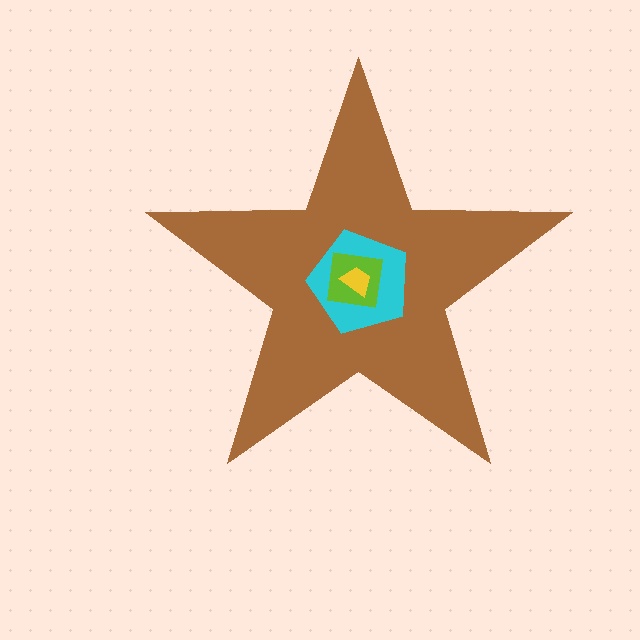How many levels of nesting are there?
4.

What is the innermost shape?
The yellow trapezoid.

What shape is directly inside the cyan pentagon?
The lime square.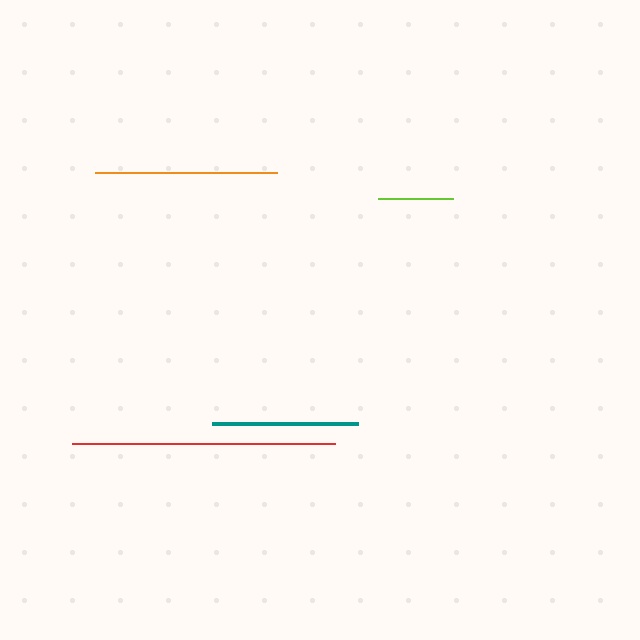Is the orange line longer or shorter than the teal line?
The orange line is longer than the teal line.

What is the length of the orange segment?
The orange segment is approximately 181 pixels long.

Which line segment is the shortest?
The lime line is the shortest at approximately 75 pixels.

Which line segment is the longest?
The red line is the longest at approximately 262 pixels.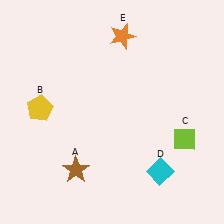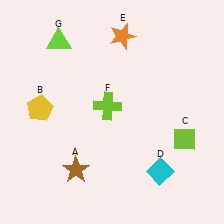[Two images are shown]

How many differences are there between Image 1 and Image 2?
There are 2 differences between the two images.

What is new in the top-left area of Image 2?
A lime triangle (G) was added in the top-left area of Image 2.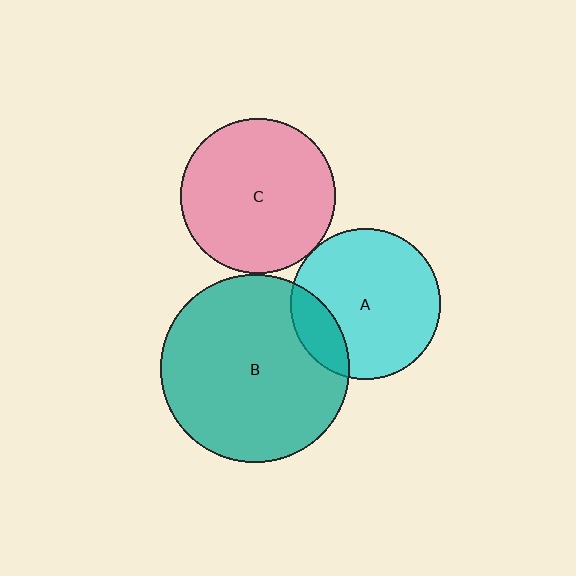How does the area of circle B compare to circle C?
Approximately 1.5 times.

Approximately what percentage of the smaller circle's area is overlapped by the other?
Approximately 5%.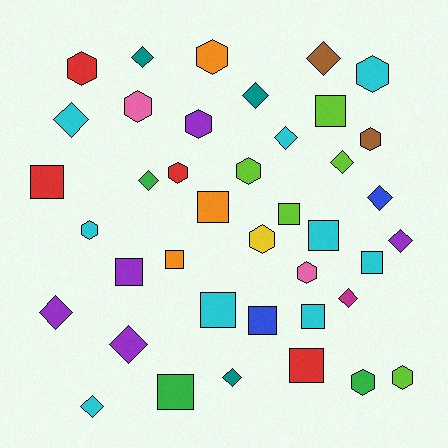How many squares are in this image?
There are 13 squares.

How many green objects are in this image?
There are 3 green objects.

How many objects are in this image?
There are 40 objects.